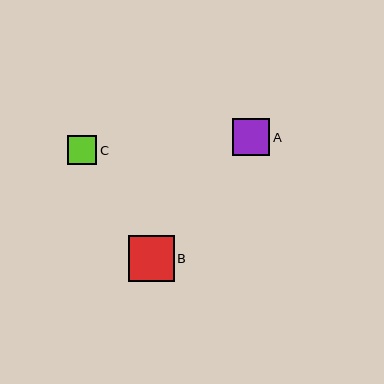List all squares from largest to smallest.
From largest to smallest: B, A, C.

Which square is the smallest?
Square C is the smallest with a size of approximately 29 pixels.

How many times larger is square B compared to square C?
Square B is approximately 1.6 times the size of square C.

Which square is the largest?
Square B is the largest with a size of approximately 46 pixels.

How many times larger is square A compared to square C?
Square A is approximately 1.3 times the size of square C.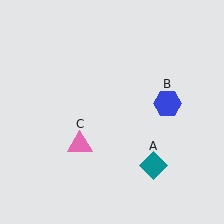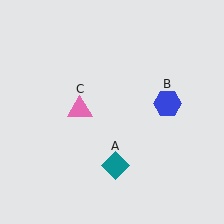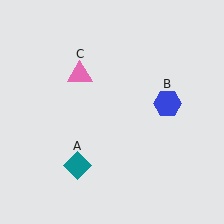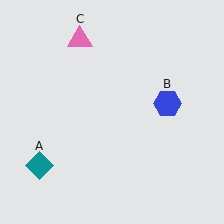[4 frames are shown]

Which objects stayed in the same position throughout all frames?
Blue hexagon (object B) remained stationary.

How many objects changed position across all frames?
2 objects changed position: teal diamond (object A), pink triangle (object C).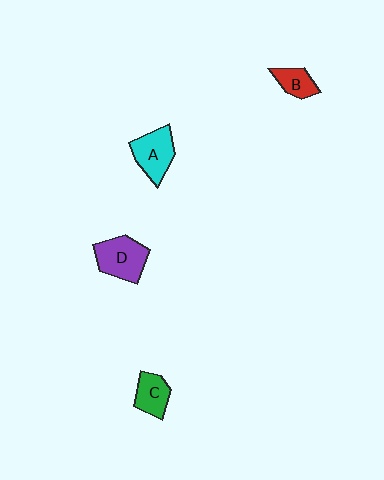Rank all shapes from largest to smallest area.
From largest to smallest: D (purple), A (cyan), C (green), B (red).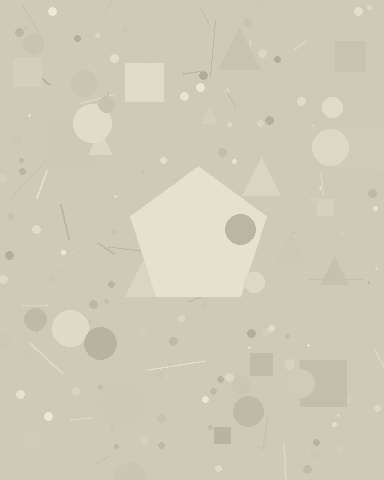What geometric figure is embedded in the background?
A pentagon is embedded in the background.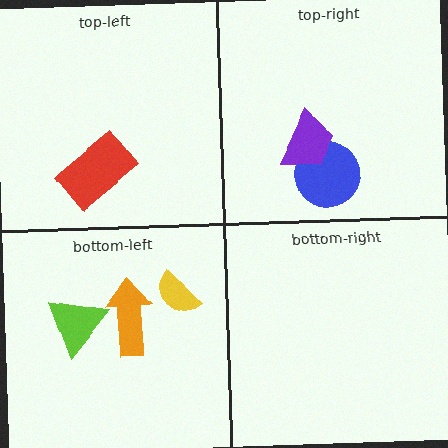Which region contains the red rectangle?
The top-left region.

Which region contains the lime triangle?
The bottom-left region.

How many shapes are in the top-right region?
2.